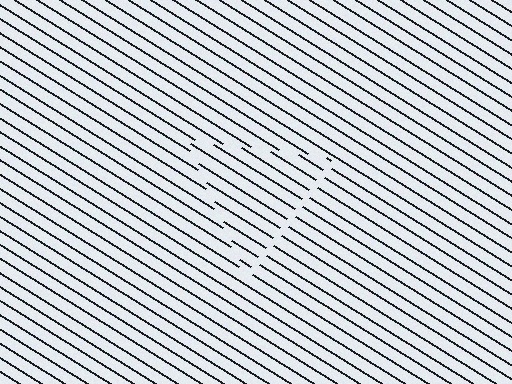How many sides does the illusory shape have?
3 sides — the line-ends trace a triangle.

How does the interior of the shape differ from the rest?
The interior of the shape contains the same grating, shifted by half a period — the contour is defined by the phase discontinuity where line-ends from the inner and outer gratings abut.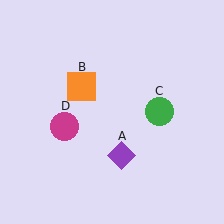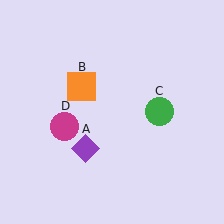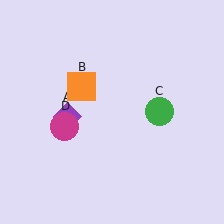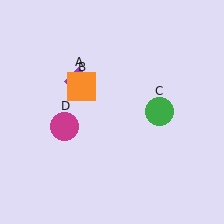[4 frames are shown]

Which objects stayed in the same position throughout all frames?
Orange square (object B) and green circle (object C) and magenta circle (object D) remained stationary.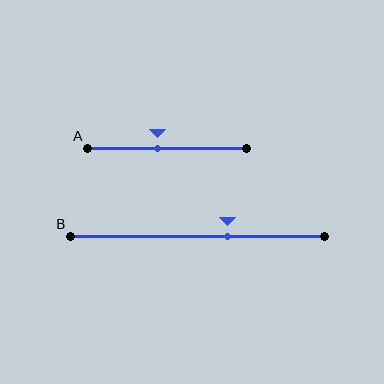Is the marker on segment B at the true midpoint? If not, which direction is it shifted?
No, the marker on segment B is shifted to the right by about 12% of the segment length.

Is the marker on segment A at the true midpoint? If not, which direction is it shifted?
No, the marker on segment A is shifted to the left by about 6% of the segment length.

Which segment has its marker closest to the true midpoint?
Segment A has its marker closest to the true midpoint.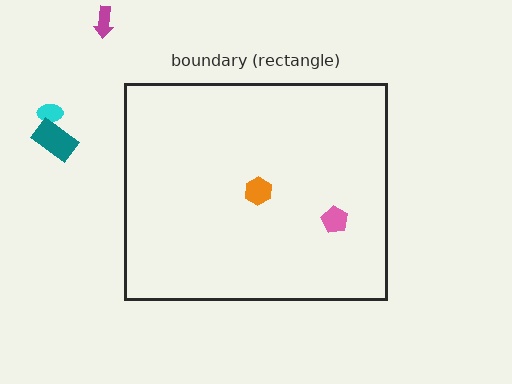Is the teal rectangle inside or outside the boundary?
Outside.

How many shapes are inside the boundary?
2 inside, 3 outside.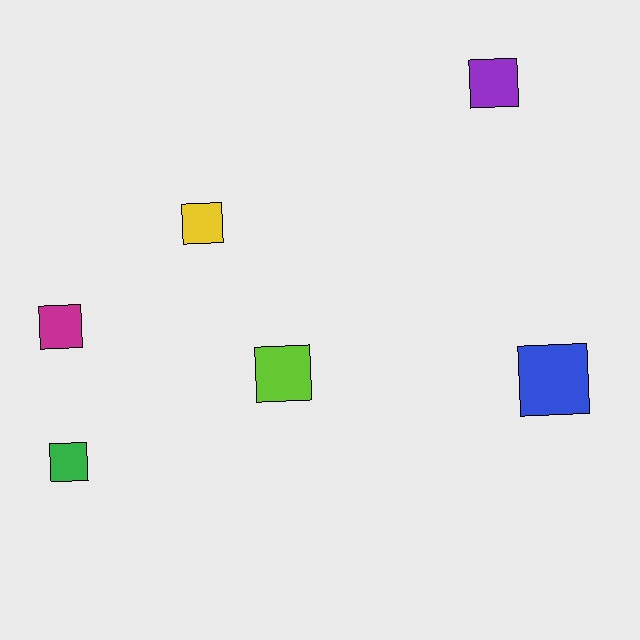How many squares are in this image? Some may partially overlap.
There are 6 squares.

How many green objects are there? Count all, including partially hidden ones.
There is 1 green object.